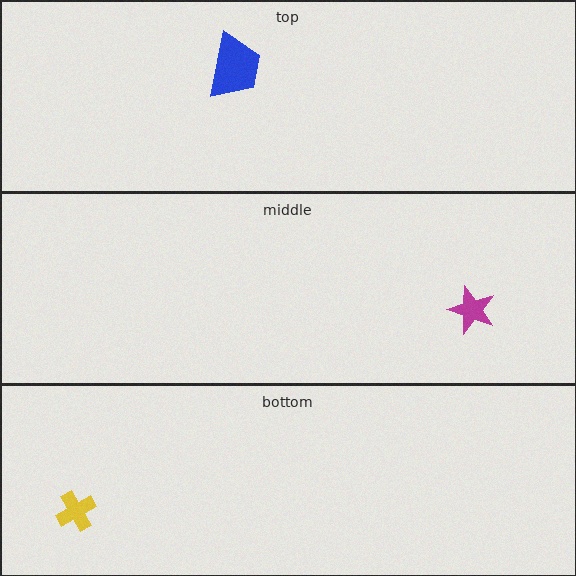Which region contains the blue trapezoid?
The top region.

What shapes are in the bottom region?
The yellow cross.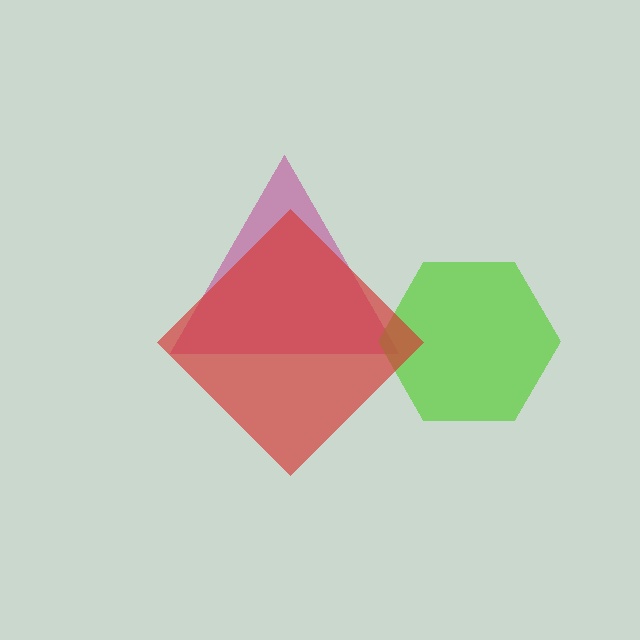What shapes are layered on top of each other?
The layered shapes are: a magenta triangle, a lime hexagon, a red diamond.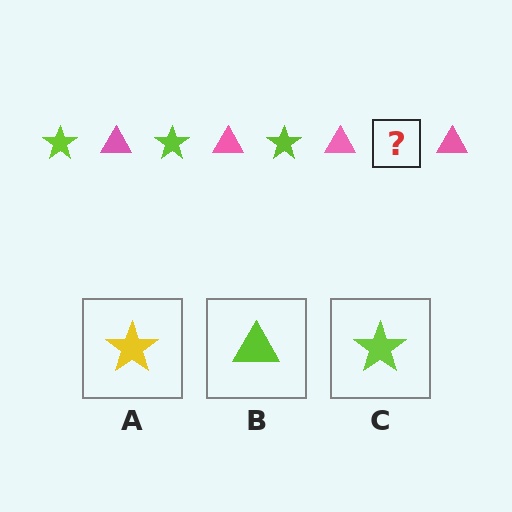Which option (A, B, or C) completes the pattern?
C.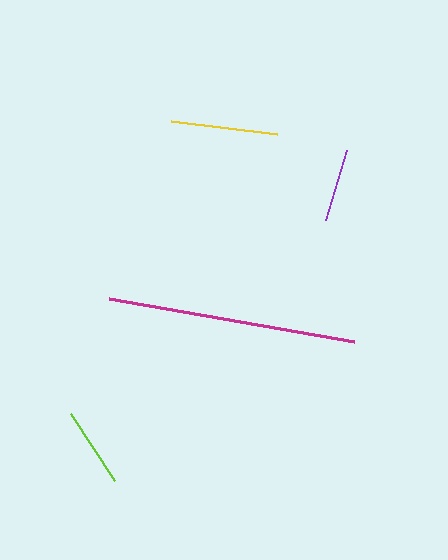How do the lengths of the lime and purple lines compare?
The lime and purple lines are approximately the same length.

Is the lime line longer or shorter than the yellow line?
The yellow line is longer than the lime line.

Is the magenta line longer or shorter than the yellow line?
The magenta line is longer than the yellow line.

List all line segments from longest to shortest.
From longest to shortest: magenta, yellow, lime, purple.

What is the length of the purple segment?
The purple segment is approximately 73 pixels long.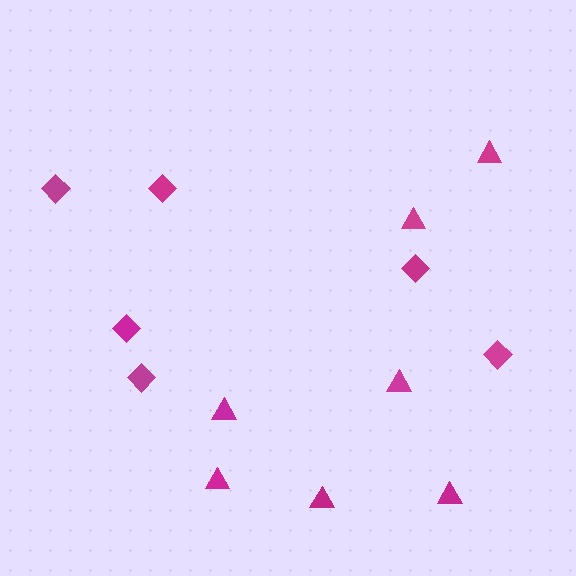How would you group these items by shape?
There are 2 groups: one group of diamonds (6) and one group of triangles (7).